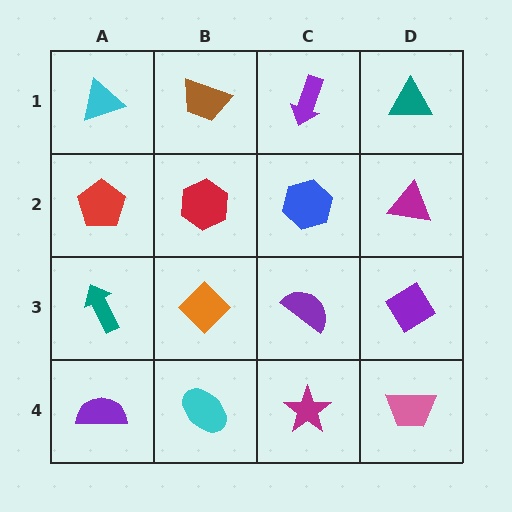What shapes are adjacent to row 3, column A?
A red pentagon (row 2, column A), a purple semicircle (row 4, column A), an orange diamond (row 3, column B).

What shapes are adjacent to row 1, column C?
A blue hexagon (row 2, column C), a brown trapezoid (row 1, column B), a teal triangle (row 1, column D).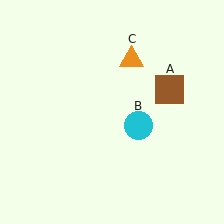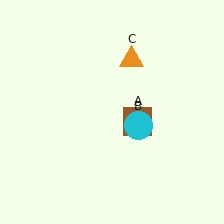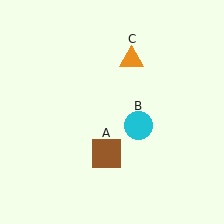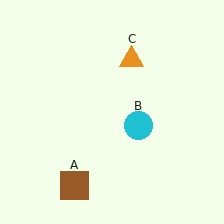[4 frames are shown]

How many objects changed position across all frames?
1 object changed position: brown square (object A).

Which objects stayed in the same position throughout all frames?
Cyan circle (object B) and orange triangle (object C) remained stationary.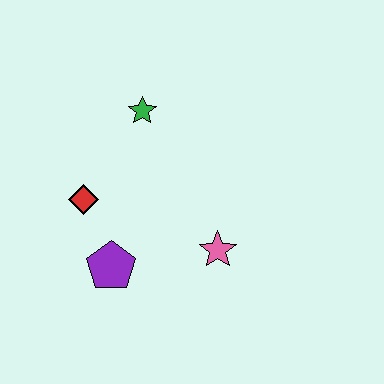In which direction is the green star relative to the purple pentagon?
The green star is above the purple pentagon.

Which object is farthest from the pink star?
The green star is farthest from the pink star.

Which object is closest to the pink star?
The purple pentagon is closest to the pink star.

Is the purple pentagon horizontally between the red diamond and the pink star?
Yes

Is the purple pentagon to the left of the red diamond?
No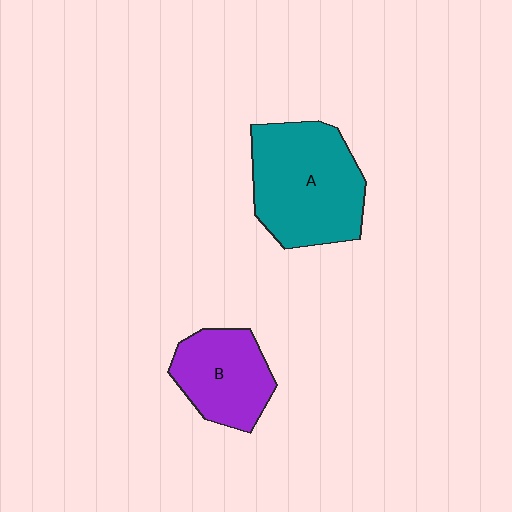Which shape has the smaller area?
Shape B (purple).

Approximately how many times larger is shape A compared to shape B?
Approximately 1.6 times.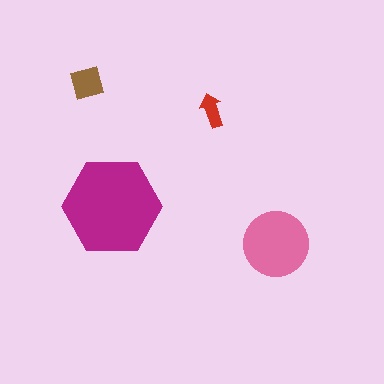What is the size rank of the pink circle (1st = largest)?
2nd.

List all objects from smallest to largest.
The red arrow, the brown diamond, the pink circle, the magenta hexagon.